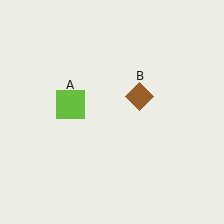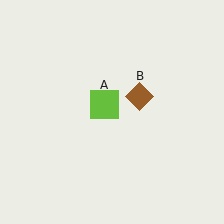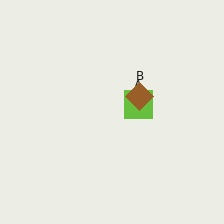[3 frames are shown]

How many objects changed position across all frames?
1 object changed position: lime square (object A).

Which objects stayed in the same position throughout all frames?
Brown diamond (object B) remained stationary.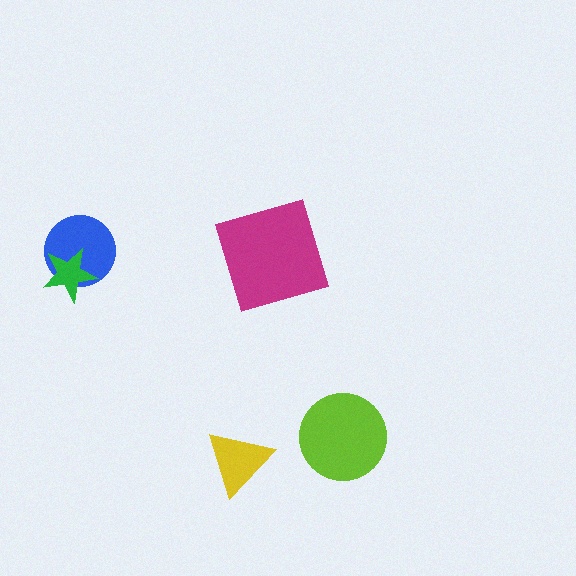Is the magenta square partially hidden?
No, no other shape covers it.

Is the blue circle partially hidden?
Yes, it is partially covered by another shape.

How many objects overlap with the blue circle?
1 object overlaps with the blue circle.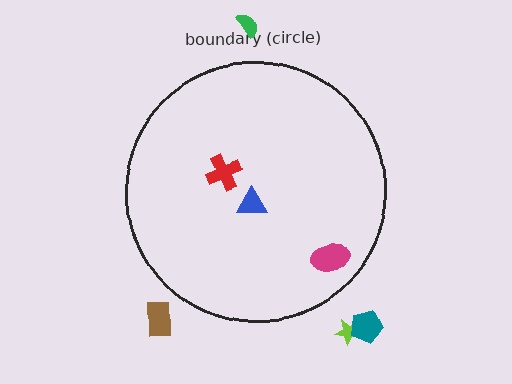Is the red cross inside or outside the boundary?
Inside.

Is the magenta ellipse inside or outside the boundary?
Inside.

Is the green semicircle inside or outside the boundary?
Outside.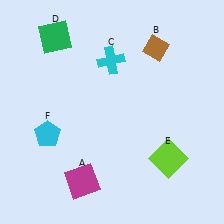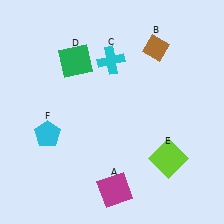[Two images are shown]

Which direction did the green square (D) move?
The green square (D) moved down.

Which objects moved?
The objects that moved are: the magenta square (A), the green square (D).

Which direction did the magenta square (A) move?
The magenta square (A) moved right.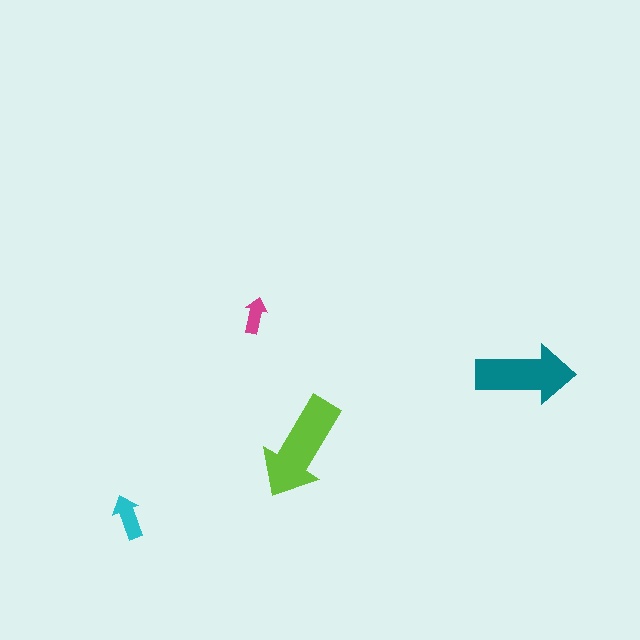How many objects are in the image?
There are 4 objects in the image.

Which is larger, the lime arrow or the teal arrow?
The lime one.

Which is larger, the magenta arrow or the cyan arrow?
The cyan one.